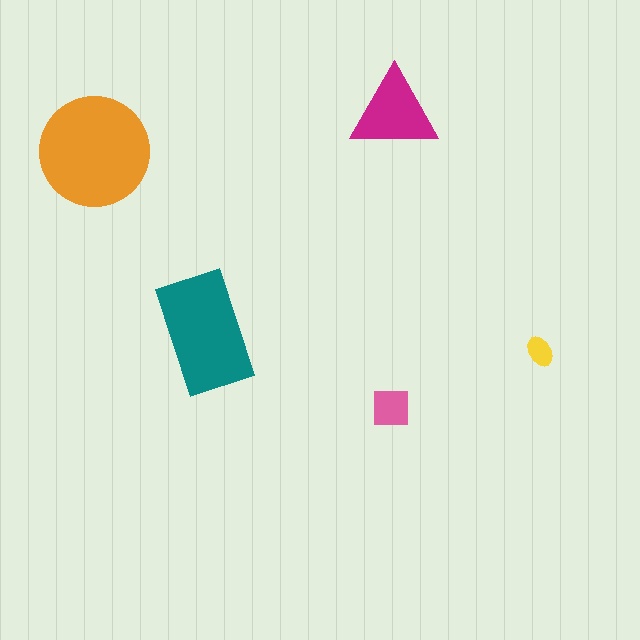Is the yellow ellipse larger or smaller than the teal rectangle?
Smaller.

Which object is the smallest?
The yellow ellipse.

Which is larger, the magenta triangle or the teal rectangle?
The teal rectangle.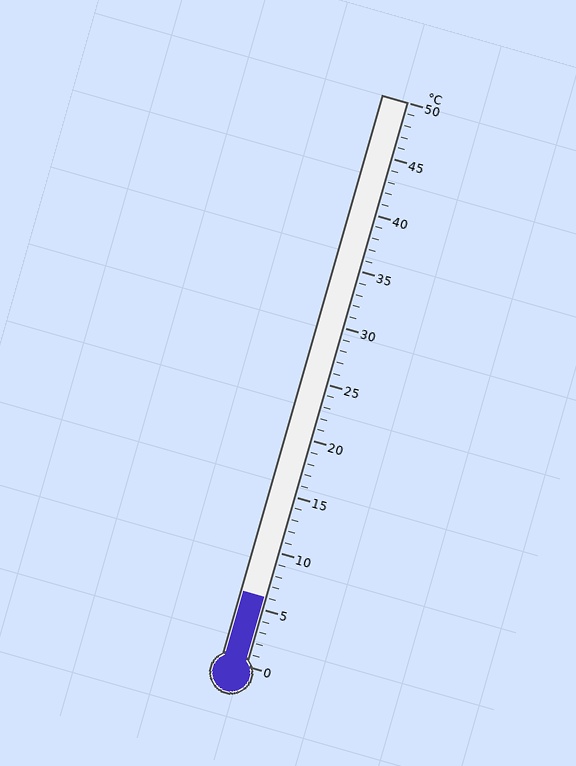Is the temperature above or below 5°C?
The temperature is above 5°C.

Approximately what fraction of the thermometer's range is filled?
The thermometer is filled to approximately 10% of its range.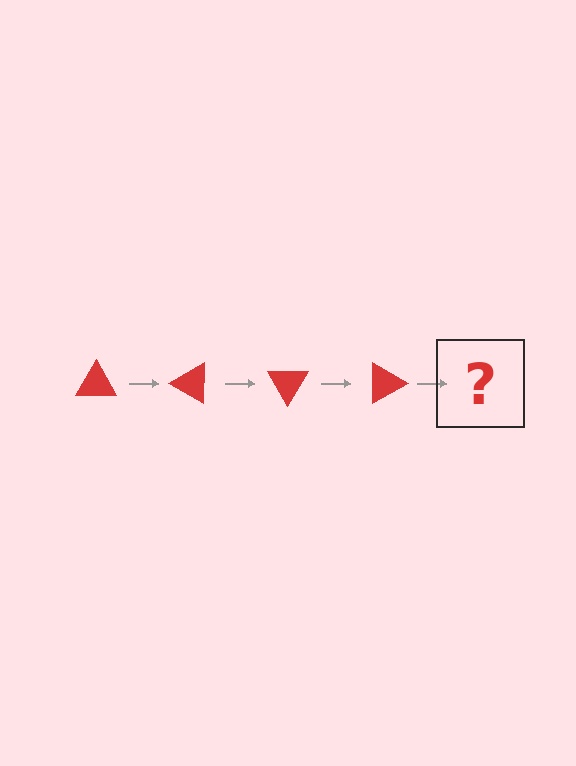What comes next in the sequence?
The next element should be a red triangle rotated 120 degrees.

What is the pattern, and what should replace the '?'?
The pattern is that the triangle rotates 30 degrees each step. The '?' should be a red triangle rotated 120 degrees.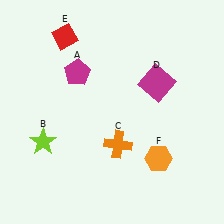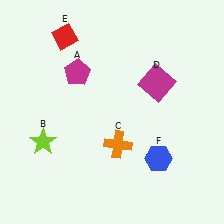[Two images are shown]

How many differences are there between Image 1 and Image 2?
There is 1 difference between the two images.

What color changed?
The hexagon (F) changed from orange in Image 1 to blue in Image 2.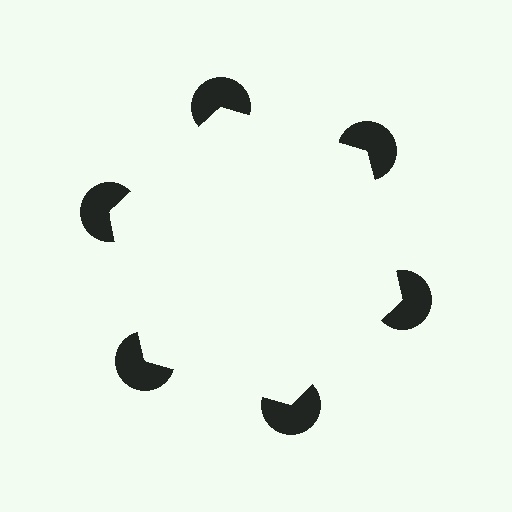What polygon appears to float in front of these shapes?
An illusory hexagon — its edges are inferred from the aligned wedge cuts in the pac-man discs, not physically drawn.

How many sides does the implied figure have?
6 sides.